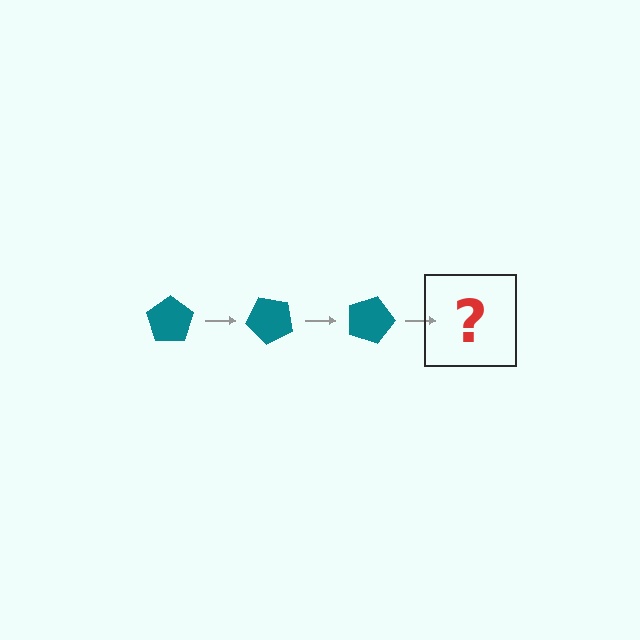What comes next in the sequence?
The next element should be a teal pentagon rotated 135 degrees.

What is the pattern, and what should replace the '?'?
The pattern is that the pentagon rotates 45 degrees each step. The '?' should be a teal pentagon rotated 135 degrees.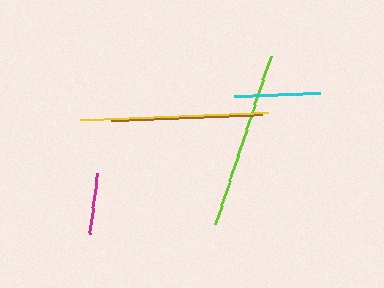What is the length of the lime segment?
The lime segment is approximately 177 pixels long.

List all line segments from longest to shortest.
From longest to shortest: yellow, lime, brown, cyan, magenta.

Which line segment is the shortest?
The magenta line is the shortest at approximately 62 pixels.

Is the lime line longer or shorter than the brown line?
The lime line is longer than the brown line.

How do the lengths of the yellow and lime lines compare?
The yellow and lime lines are approximately the same length.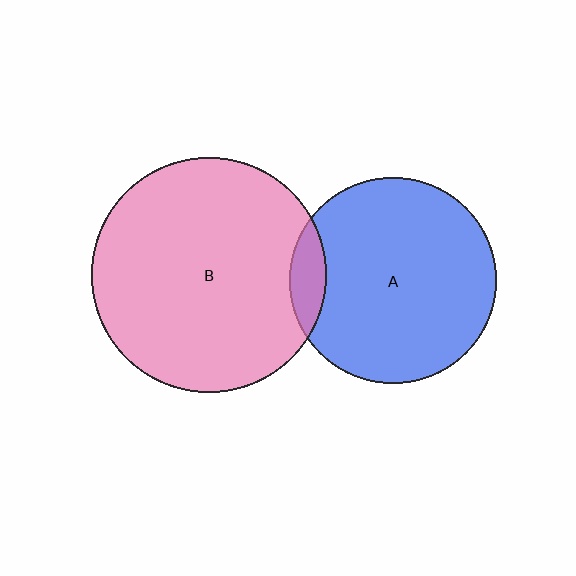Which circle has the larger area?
Circle B (pink).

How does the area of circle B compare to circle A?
Approximately 1.3 times.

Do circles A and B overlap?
Yes.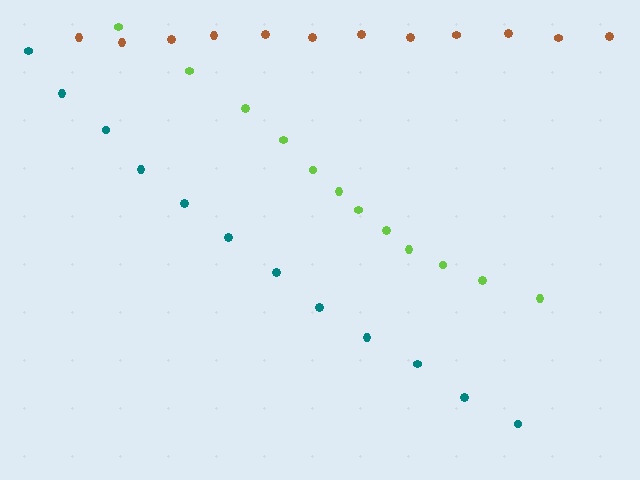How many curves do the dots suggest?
There are 3 distinct paths.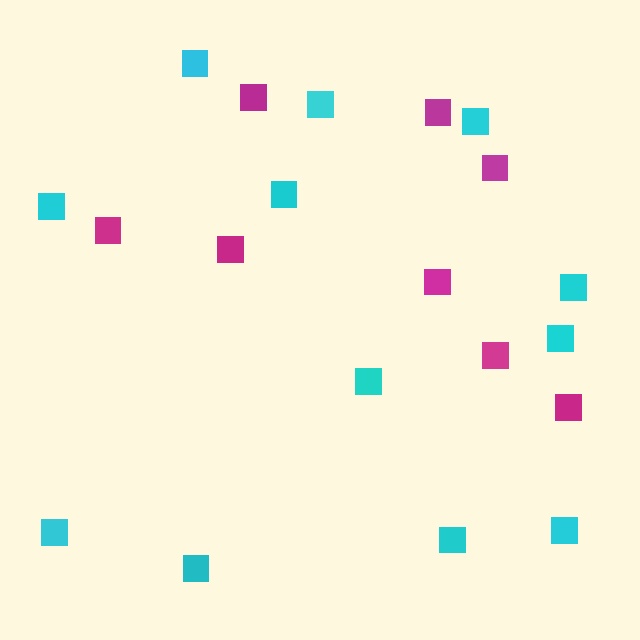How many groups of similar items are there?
There are 2 groups: one group of magenta squares (8) and one group of cyan squares (12).